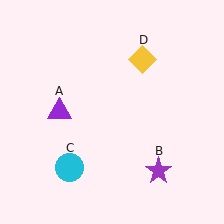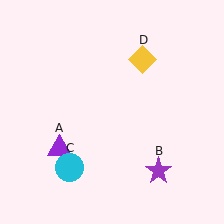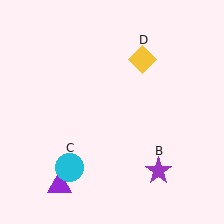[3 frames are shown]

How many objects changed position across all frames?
1 object changed position: purple triangle (object A).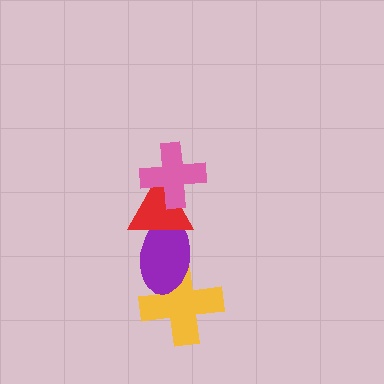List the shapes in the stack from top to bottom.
From top to bottom: the pink cross, the red triangle, the purple ellipse, the yellow cross.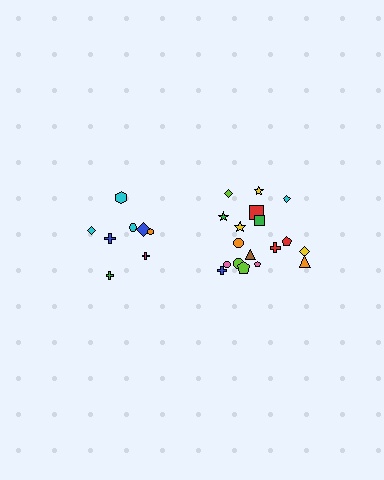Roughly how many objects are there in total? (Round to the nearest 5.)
Roughly 25 objects in total.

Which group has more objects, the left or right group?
The right group.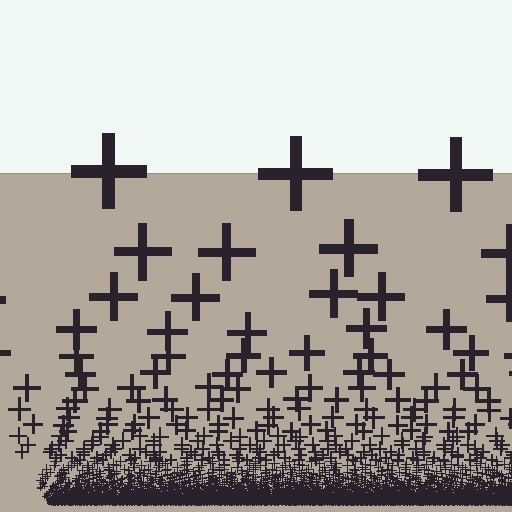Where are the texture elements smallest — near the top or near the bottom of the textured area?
Near the bottom.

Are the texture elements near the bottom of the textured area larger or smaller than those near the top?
Smaller. The gradient is inverted — elements near the bottom are smaller and denser.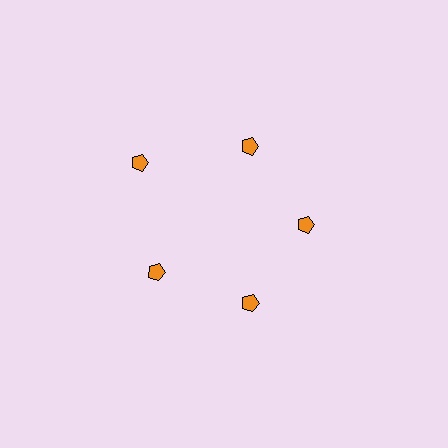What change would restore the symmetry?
The symmetry would be restored by moving it inward, back onto the ring so that all 5 pentagons sit at equal angles and equal distance from the center.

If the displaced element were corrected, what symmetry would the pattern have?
It would have 5-fold rotational symmetry — the pattern would map onto itself every 72 degrees.